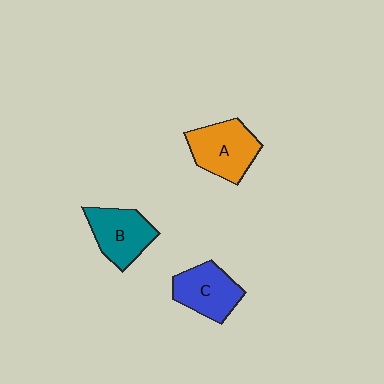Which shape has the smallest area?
Shape C (blue).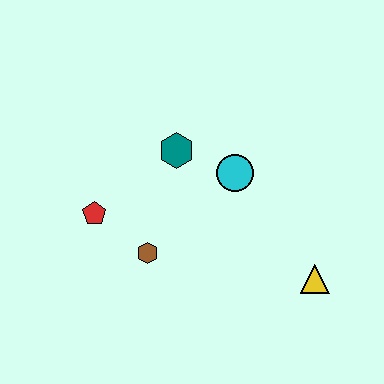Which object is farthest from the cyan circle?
The red pentagon is farthest from the cyan circle.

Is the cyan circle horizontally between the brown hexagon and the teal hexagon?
No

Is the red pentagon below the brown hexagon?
No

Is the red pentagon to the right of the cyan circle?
No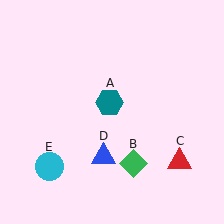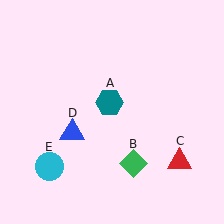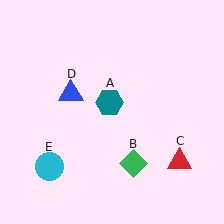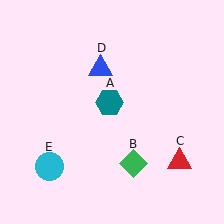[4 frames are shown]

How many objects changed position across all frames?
1 object changed position: blue triangle (object D).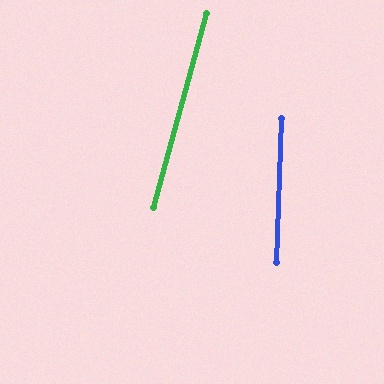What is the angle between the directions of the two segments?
Approximately 13 degrees.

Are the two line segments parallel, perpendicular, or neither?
Neither parallel nor perpendicular — they differ by about 13°.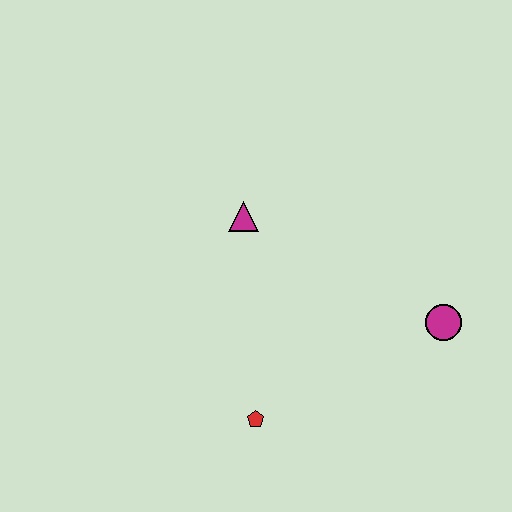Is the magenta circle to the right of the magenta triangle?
Yes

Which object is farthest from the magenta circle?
The magenta triangle is farthest from the magenta circle.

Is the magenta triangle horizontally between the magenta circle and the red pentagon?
No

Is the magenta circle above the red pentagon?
Yes